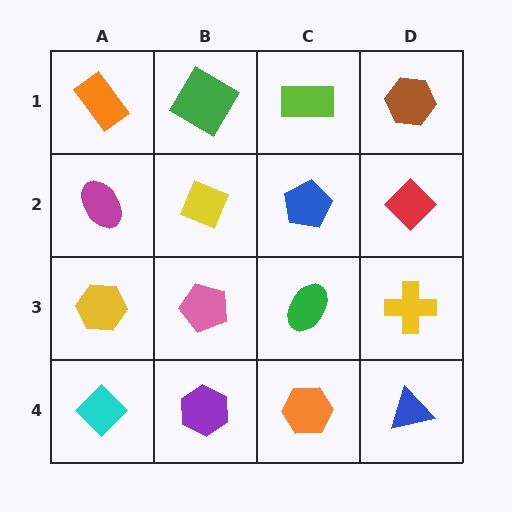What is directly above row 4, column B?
A pink pentagon.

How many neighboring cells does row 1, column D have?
2.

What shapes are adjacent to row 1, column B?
A yellow diamond (row 2, column B), an orange rectangle (row 1, column A), a lime rectangle (row 1, column C).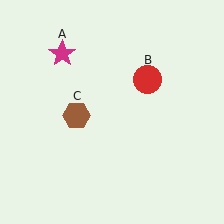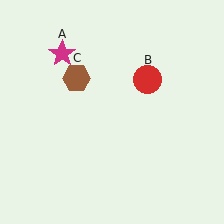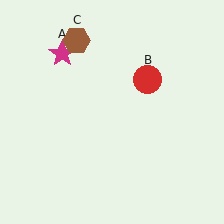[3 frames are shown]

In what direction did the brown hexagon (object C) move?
The brown hexagon (object C) moved up.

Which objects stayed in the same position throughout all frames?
Magenta star (object A) and red circle (object B) remained stationary.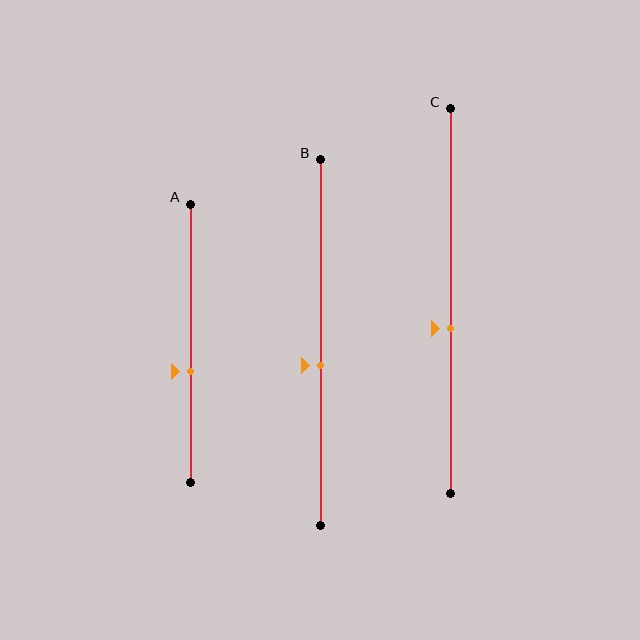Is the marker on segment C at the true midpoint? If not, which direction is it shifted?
No, the marker on segment C is shifted downward by about 7% of the segment length.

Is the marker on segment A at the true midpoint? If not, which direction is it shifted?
No, the marker on segment A is shifted downward by about 10% of the segment length.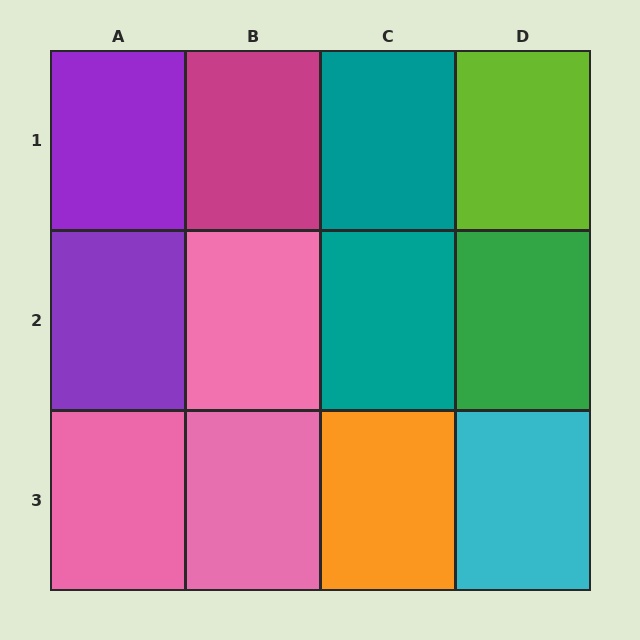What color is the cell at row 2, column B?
Pink.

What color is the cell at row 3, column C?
Orange.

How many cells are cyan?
1 cell is cyan.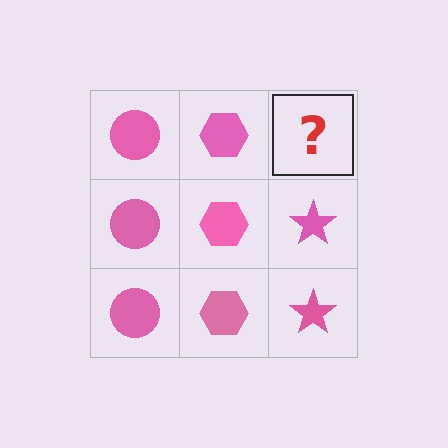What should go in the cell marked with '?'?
The missing cell should contain a pink star.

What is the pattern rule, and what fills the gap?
The rule is that each column has a consistent shape. The gap should be filled with a pink star.